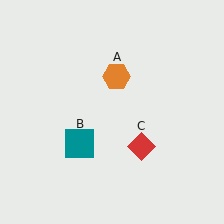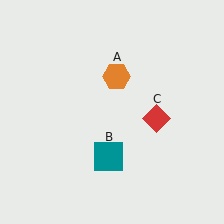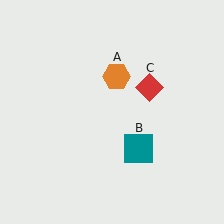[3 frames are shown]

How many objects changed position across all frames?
2 objects changed position: teal square (object B), red diamond (object C).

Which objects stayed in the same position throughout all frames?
Orange hexagon (object A) remained stationary.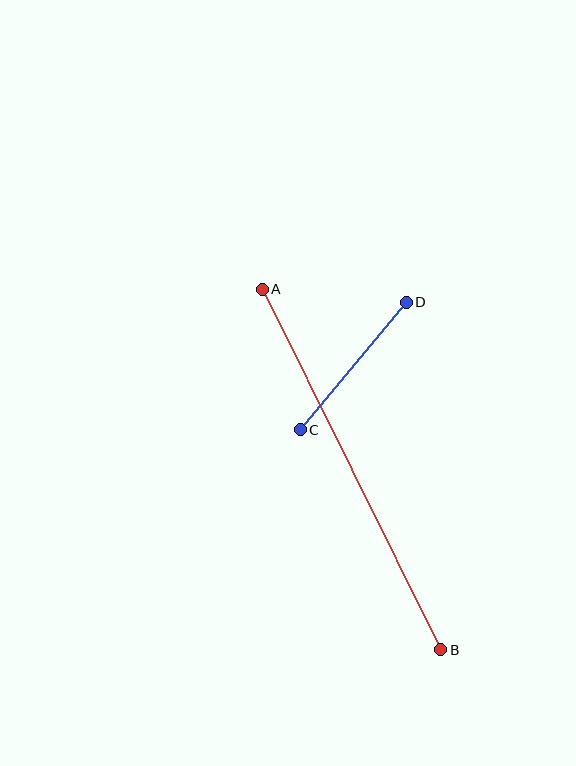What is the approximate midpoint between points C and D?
The midpoint is at approximately (353, 366) pixels.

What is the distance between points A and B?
The distance is approximately 402 pixels.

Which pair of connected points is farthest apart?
Points A and B are farthest apart.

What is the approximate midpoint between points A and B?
The midpoint is at approximately (352, 469) pixels.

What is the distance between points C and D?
The distance is approximately 166 pixels.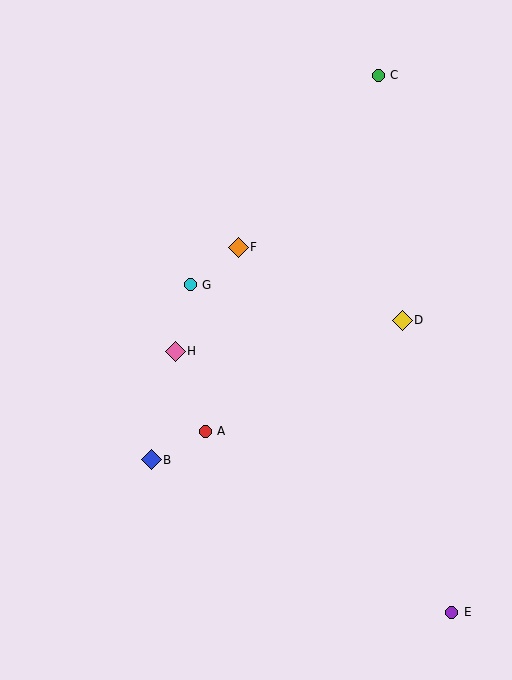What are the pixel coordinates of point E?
Point E is at (452, 612).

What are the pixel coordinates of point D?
Point D is at (402, 320).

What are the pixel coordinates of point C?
Point C is at (378, 75).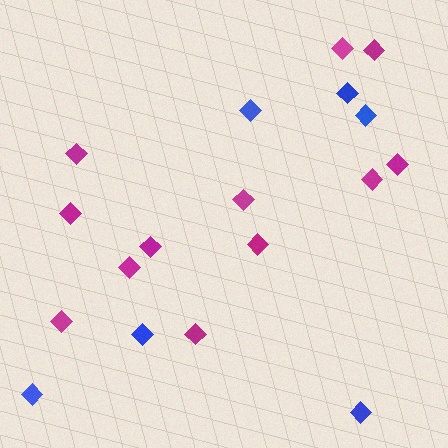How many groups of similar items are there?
There are 2 groups: one group of magenta diamonds (12) and one group of blue diamonds (6).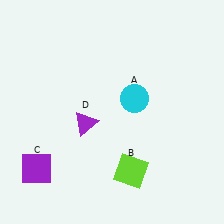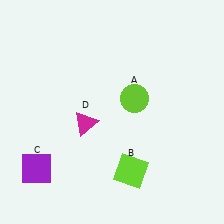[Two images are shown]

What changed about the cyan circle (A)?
In Image 1, A is cyan. In Image 2, it changed to lime.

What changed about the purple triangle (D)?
In Image 1, D is purple. In Image 2, it changed to magenta.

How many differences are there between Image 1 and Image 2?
There are 2 differences between the two images.